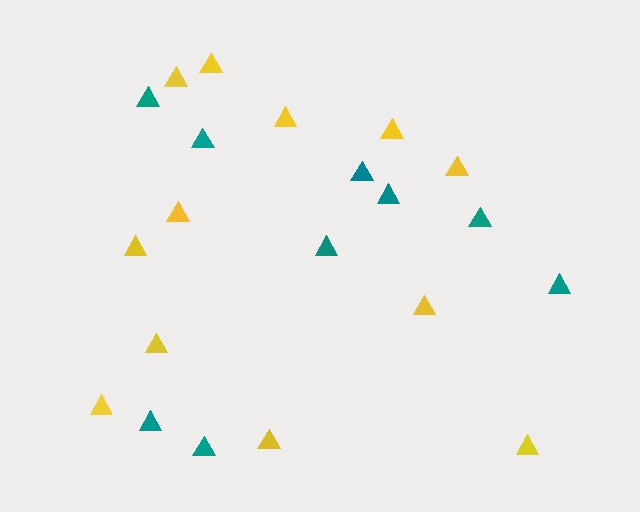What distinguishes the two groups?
There are 2 groups: one group of yellow triangles (12) and one group of teal triangles (9).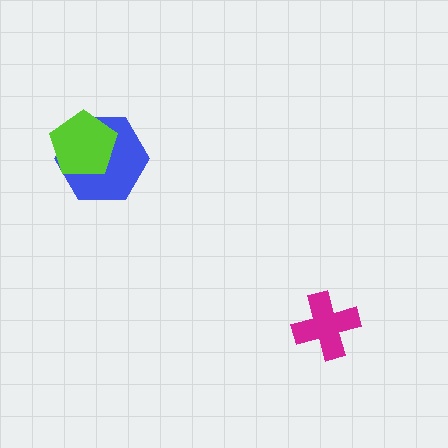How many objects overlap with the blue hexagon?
1 object overlaps with the blue hexagon.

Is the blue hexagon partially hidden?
Yes, it is partially covered by another shape.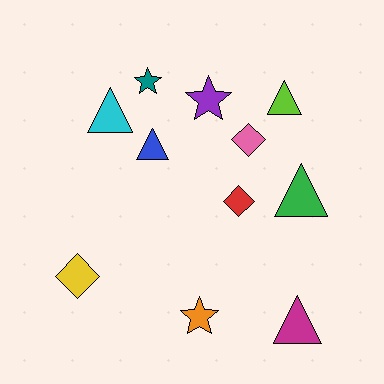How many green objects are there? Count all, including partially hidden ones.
There is 1 green object.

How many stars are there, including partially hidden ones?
There are 3 stars.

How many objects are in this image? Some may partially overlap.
There are 11 objects.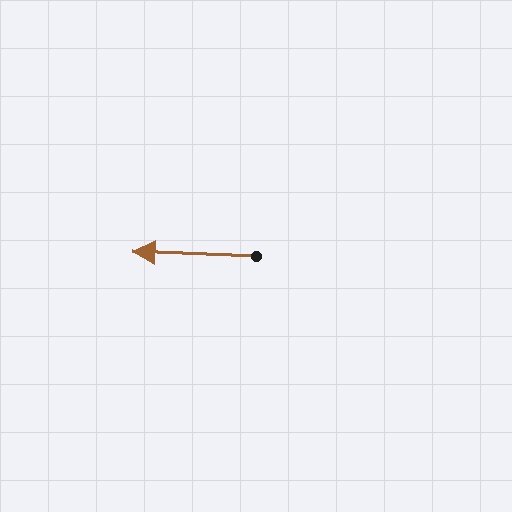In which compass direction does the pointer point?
West.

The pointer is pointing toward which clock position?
Roughly 9 o'clock.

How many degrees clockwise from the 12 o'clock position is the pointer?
Approximately 272 degrees.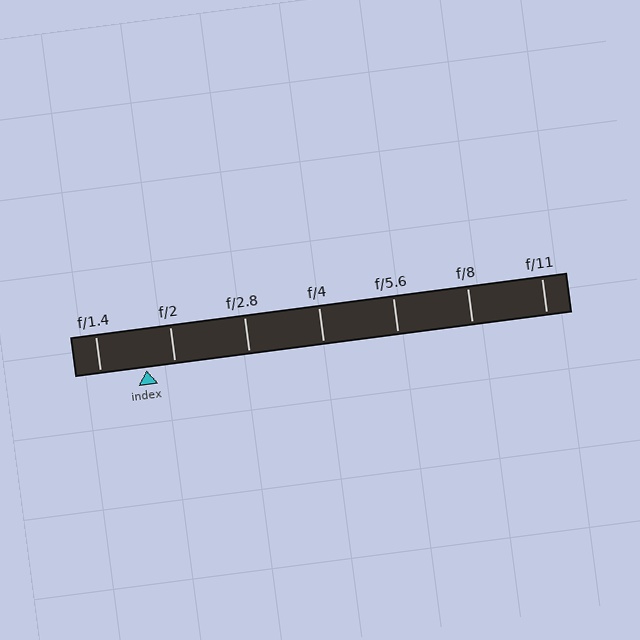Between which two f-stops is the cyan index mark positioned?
The index mark is between f/1.4 and f/2.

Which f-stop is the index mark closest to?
The index mark is closest to f/2.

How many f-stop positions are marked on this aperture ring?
There are 7 f-stop positions marked.